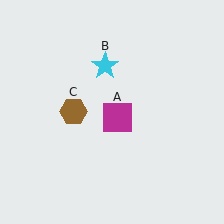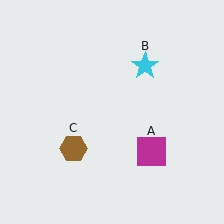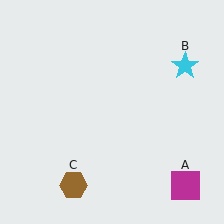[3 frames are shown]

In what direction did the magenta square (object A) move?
The magenta square (object A) moved down and to the right.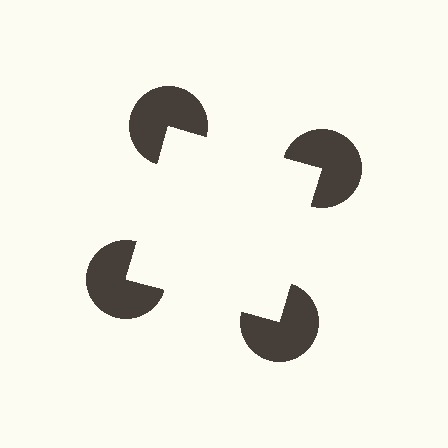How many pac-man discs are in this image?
There are 4 — one at each vertex of the illusory square.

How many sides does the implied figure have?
4 sides.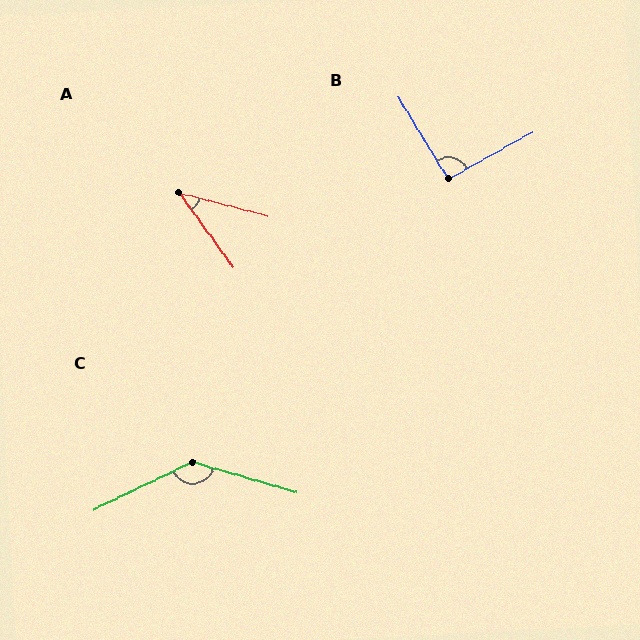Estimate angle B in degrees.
Approximately 92 degrees.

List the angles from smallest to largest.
A (40°), B (92°), C (138°).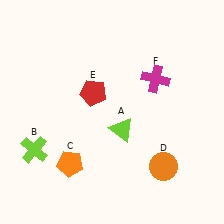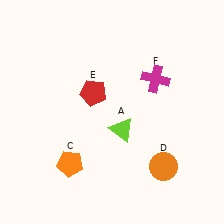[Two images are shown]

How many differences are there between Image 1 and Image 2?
There is 1 difference between the two images.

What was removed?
The lime cross (B) was removed in Image 2.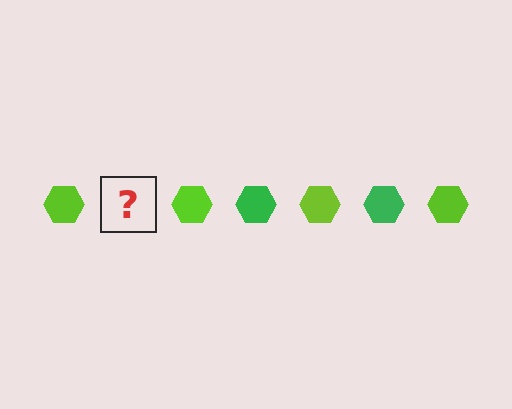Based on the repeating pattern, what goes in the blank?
The blank should be a green hexagon.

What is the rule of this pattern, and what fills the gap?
The rule is that the pattern cycles through lime, green hexagons. The gap should be filled with a green hexagon.